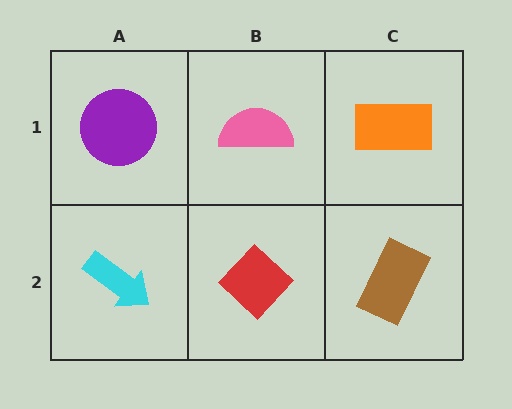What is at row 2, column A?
A cyan arrow.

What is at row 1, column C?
An orange rectangle.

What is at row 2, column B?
A red diamond.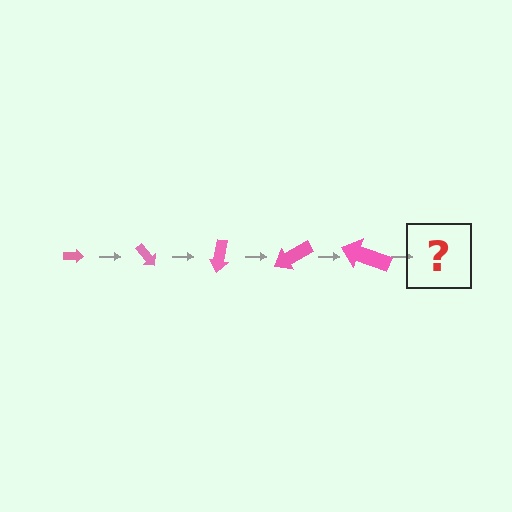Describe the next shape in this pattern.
It should be an arrow, larger than the previous one and rotated 250 degrees from the start.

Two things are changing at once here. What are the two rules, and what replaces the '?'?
The two rules are that the arrow grows larger each step and it rotates 50 degrees each step. The '?' should be an arrow, larger than the previous one and rotated 250 degrees from the start.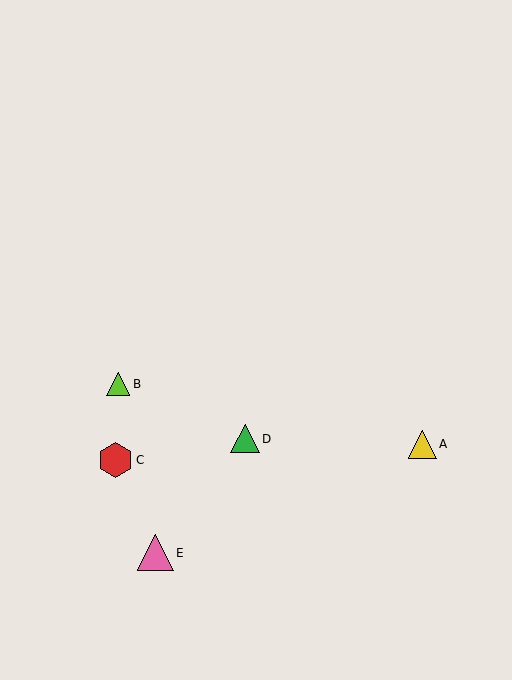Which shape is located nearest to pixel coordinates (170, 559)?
The pink triangle (labeled E) at (155, 553) is nearest to that location.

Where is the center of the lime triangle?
The center of the lime triangle is at (118, 384).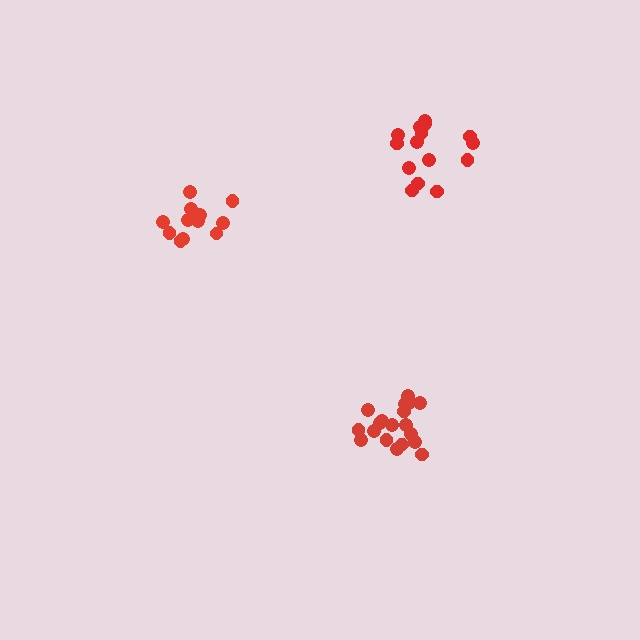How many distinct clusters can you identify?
There are 3 distinct clusters.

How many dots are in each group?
Group 1: 19 dots, Group 2: 15 dots, Group 3: 14 dots (48 total).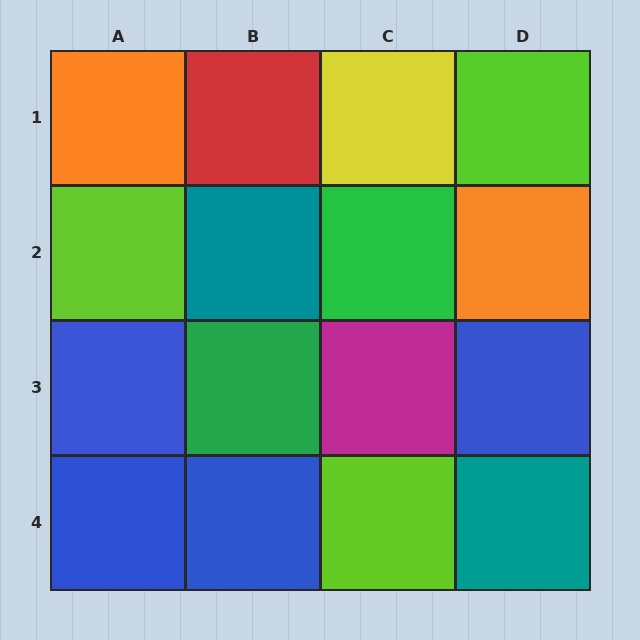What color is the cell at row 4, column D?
Teal.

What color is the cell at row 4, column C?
Lime.